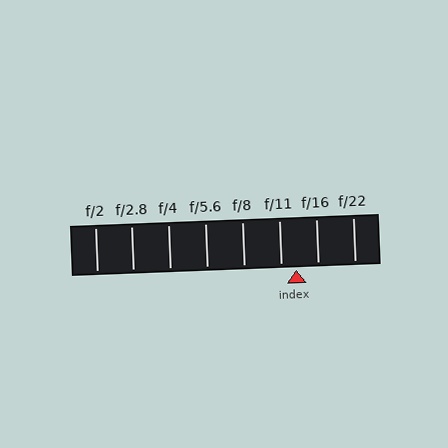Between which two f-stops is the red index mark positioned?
The index mark is between f/11 and f/16.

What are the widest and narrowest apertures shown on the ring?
The widest aperture shown is f/2 and the narrowest is f/22.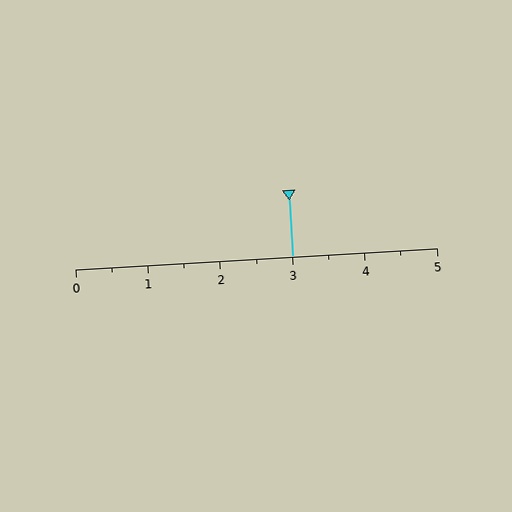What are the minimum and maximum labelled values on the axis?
The axis runs from 0 to 5.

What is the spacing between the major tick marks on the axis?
The major ticks are spaced 1 apart.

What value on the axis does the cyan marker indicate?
The marker indicates approximately 3.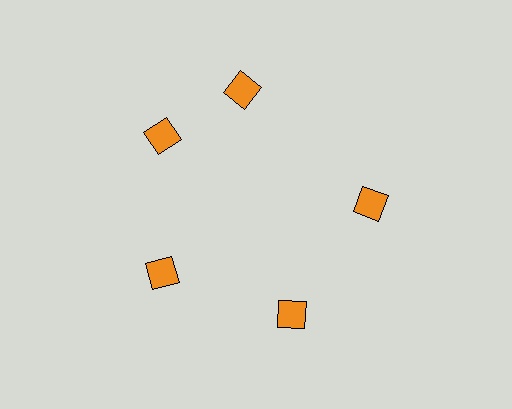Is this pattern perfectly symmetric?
No. The 5 orange diamonds are arranged in a ring, but one element near the 1 o'clock position is rotated out of alignment along the ring, breaking the 5-fold rotational symmetry.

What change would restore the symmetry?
The symmetry would be restored by rotating it back into even spacing with its neighbors so that all 5 diamonds sit at equal angles and equal distance from the center.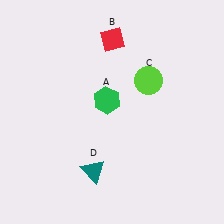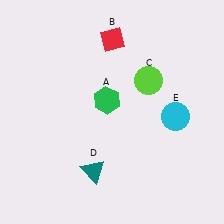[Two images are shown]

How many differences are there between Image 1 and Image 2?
There is 1 difference between the two images.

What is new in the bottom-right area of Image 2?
A cyan circle (E) was added in the bottom-right area of Image 2.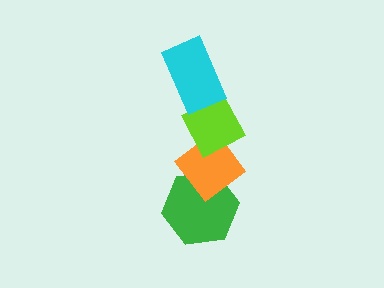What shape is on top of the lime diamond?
The cyan rectangle is on top of the lime diamond.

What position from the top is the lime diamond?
The lime diamond is 2nd from the top.